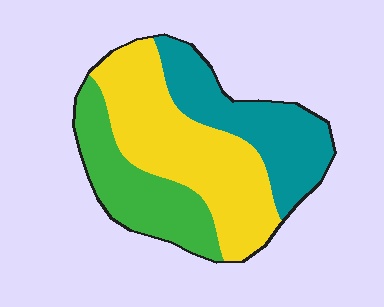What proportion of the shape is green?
Green takes up about one quarter (1/4) of the shape.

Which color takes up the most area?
Yellow, at roughly 45%.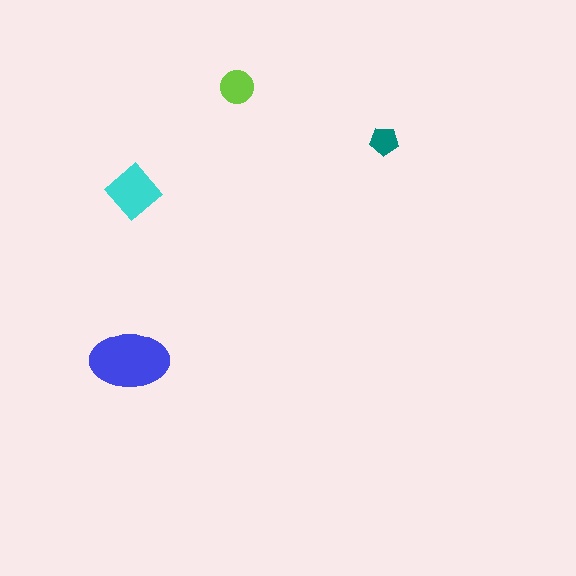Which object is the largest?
The blue ellipse.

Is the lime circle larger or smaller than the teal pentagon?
Larger.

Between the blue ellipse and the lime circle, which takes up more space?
The blue ellipse.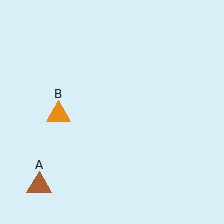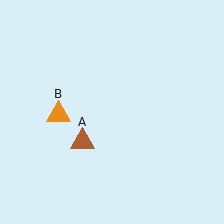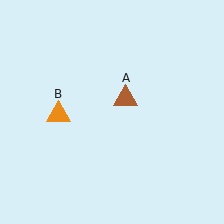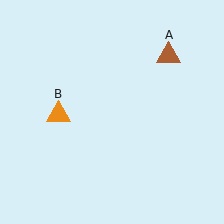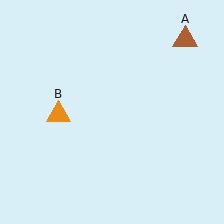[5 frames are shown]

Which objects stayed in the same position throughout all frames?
Orange triangle (object B) remained stationary.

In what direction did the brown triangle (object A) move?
The brown triangle (object A) moved up and to the right.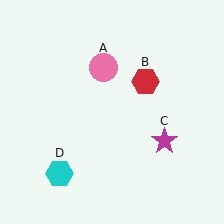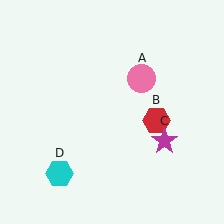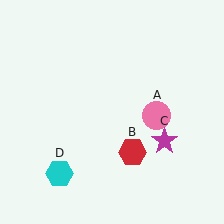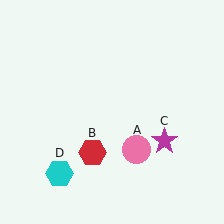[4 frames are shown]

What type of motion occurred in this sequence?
The pink circle (object A), red hexagon (object B) rotated clockwise around the center of the scene.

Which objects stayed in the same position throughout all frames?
Magenta star (object C) and cyan hexagon (object D) remained stationary.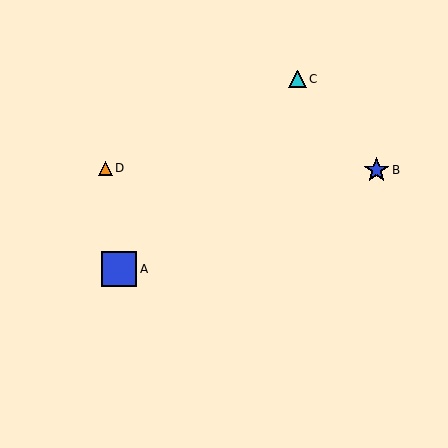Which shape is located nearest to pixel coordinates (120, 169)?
The orange triangle (labeled D) at (105, 168) is nearest to that location.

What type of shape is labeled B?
Shape B is a blue star.